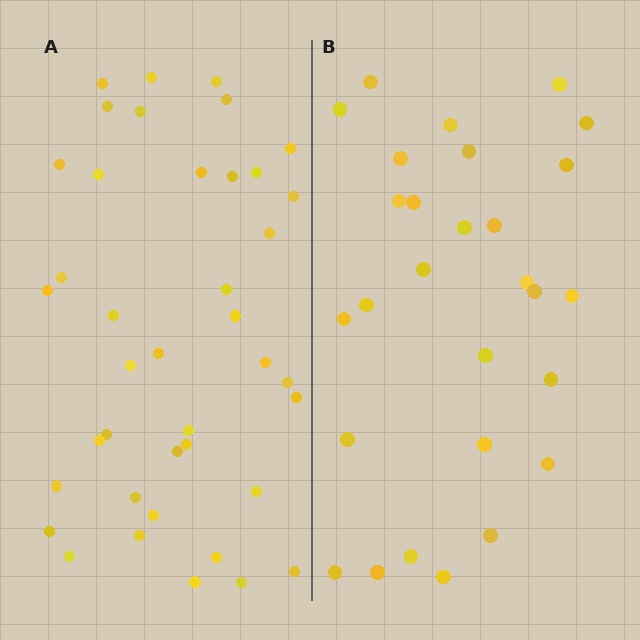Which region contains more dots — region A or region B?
Region A (the left region) has more dots.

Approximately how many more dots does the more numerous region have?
Region A has roughly 12 or so more dots than region B.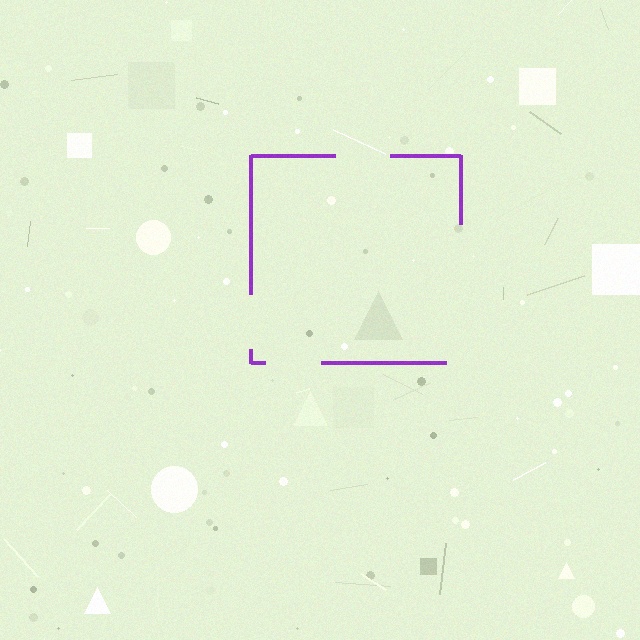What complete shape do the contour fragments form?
The contour fragments form a square.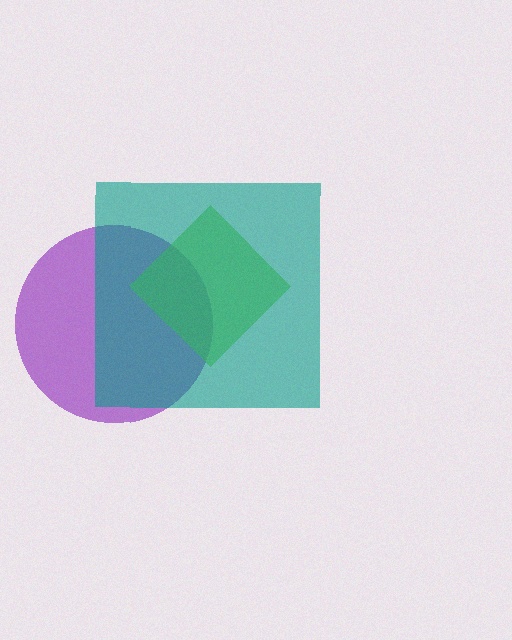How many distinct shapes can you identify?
There are 3 distinct shapes: a purple circle, a lime diamond, a teal square.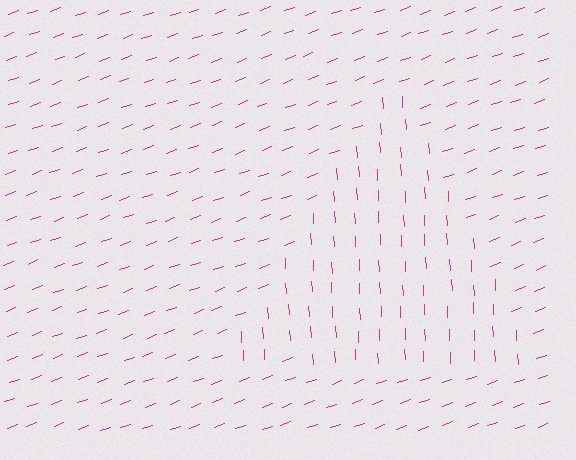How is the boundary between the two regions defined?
The boundary is defined purely by a change in line orientation (approximately 72 degrees difference). All lines are the same color and thickness.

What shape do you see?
I see a triangle.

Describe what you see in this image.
The image is filled with small magenta line segments. A triangle region in the image has lines oriented differently from the surrounding lines, creating a visible texture boundary.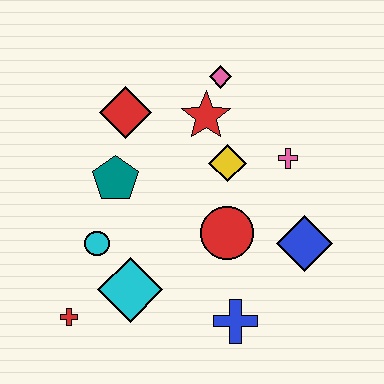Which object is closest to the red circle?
The yellow diamond is closest to the red circle.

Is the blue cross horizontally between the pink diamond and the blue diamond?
Yes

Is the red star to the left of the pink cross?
Yes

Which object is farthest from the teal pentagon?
The blue diamond is farthest from the teal pentagon.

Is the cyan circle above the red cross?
Yes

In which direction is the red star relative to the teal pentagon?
The red star is to the right of the teal pentagon.